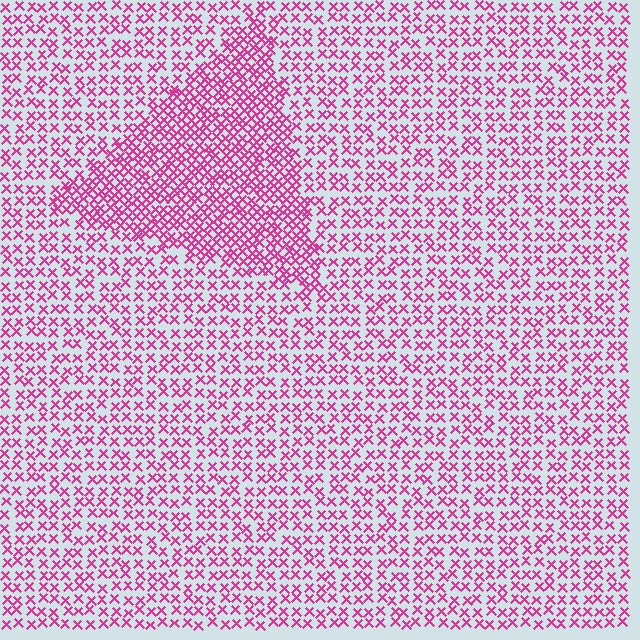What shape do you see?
I see a triangle.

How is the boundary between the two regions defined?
The boundary is defined by a change in element density (approximately 1.9x ratio). All elements are the same color, size, and shape.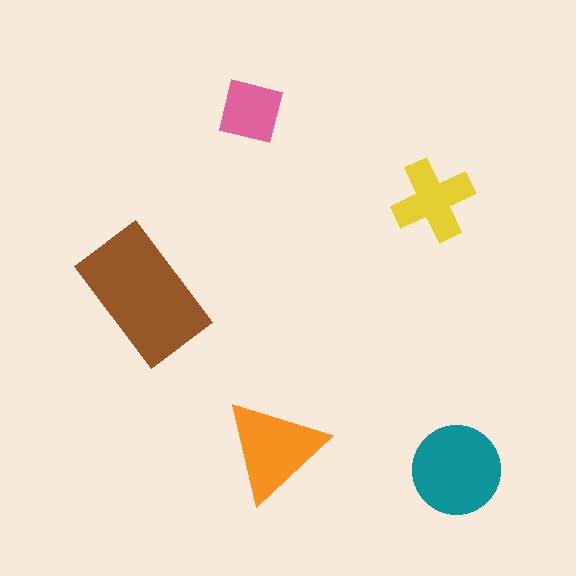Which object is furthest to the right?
The teal circle is rightmost.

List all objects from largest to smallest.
The brown rectangle, the teal circle, the orange triangle, the yellow cross, the pink square.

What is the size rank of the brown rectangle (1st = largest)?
1st.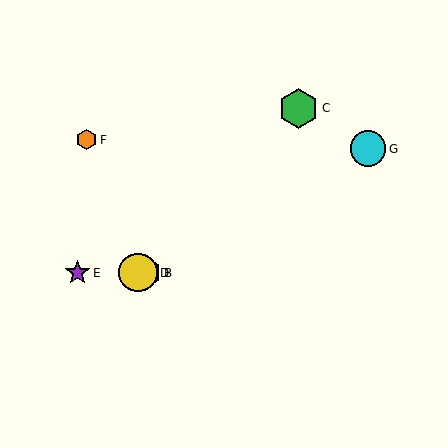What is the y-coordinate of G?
Object G is at y≈149.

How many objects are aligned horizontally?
4 objects (A, B, D, E) are aligned horizontally.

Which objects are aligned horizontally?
Objects A, B, D, E are aligned horizontally.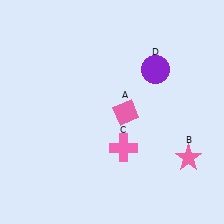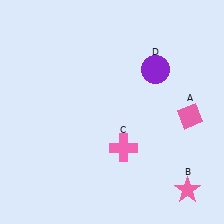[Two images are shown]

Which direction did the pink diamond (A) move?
The pink diamond (A) moved right.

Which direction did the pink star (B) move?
The pink star (B) moved down.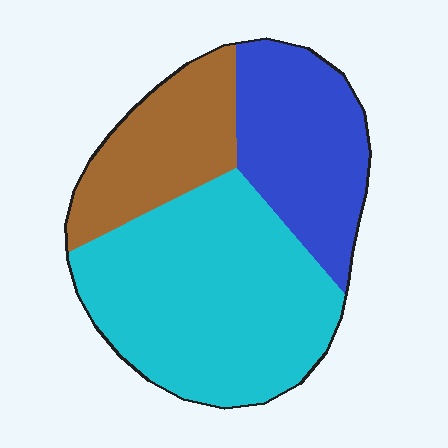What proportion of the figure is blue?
Blue covers roughly 25% of the figure.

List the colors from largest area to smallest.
From largest to smallest: cyan, blue, brown.